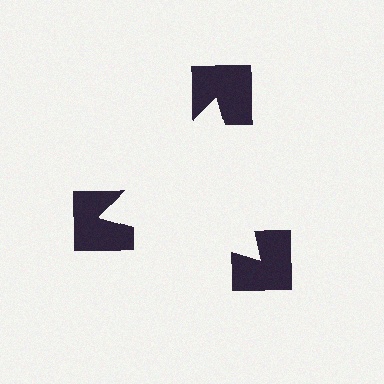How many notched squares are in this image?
There are 3 — one at each vertex of the illusory triangle.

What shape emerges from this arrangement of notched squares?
An illusory triangle — its edges are inferred from the aligned wedge cuts in the notched squares, not physically drawn.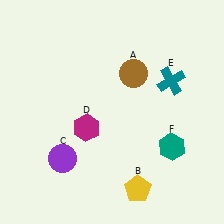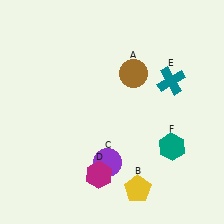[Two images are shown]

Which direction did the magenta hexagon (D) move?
The magenta hexagon (D) moved down.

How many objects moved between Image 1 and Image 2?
2 objects moved between the two images.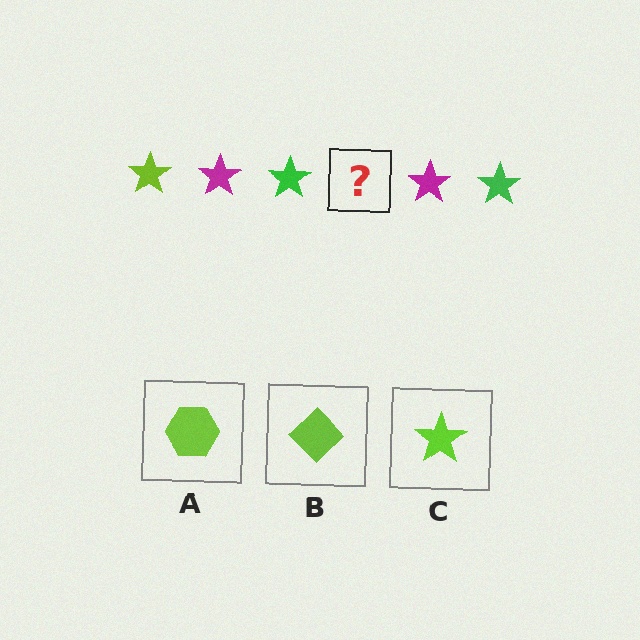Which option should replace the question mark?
Option C.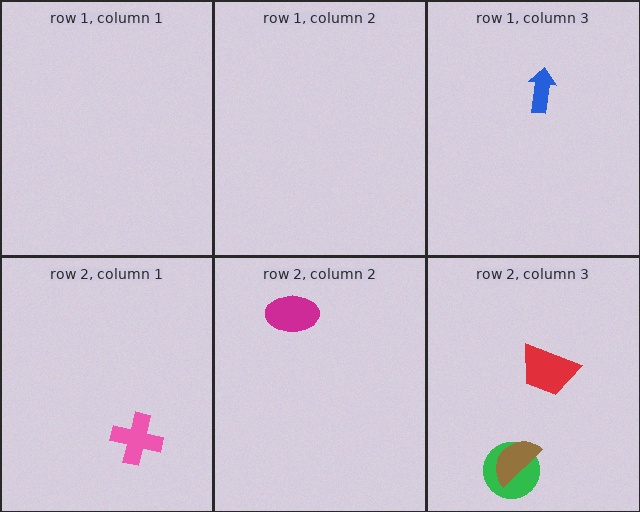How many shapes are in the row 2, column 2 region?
1.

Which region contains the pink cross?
The row 2, column 1 region.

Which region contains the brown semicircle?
The row 2, column 3 region.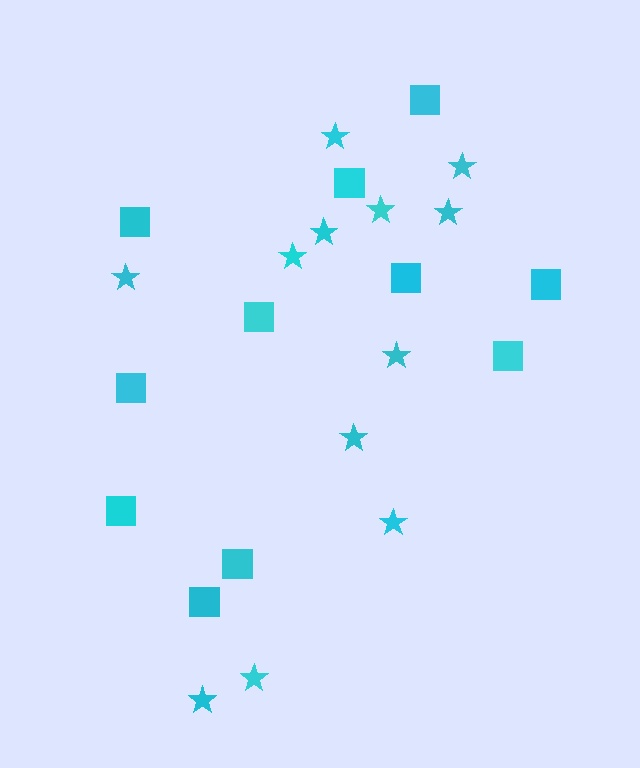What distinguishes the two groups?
There are 2 groups: one group of stars (12) and one group of squares (11).